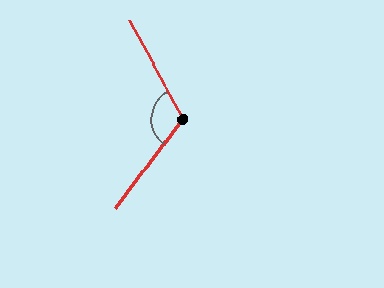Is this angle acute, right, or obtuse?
It is obtuse.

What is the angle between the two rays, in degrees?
Approximately 114 degrees.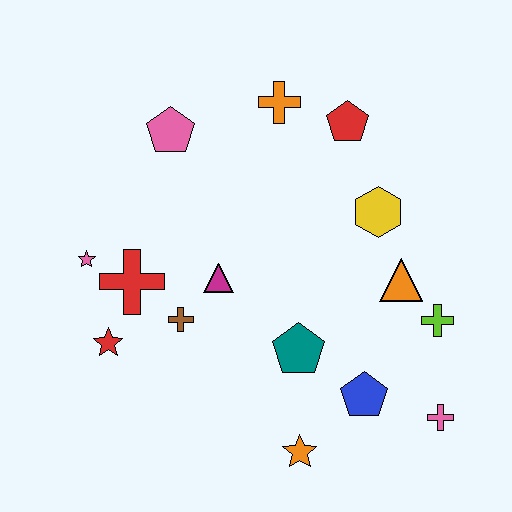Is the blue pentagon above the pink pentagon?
No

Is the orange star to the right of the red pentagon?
No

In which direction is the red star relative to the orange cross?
The red star is below the orange cross.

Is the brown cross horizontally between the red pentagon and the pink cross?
No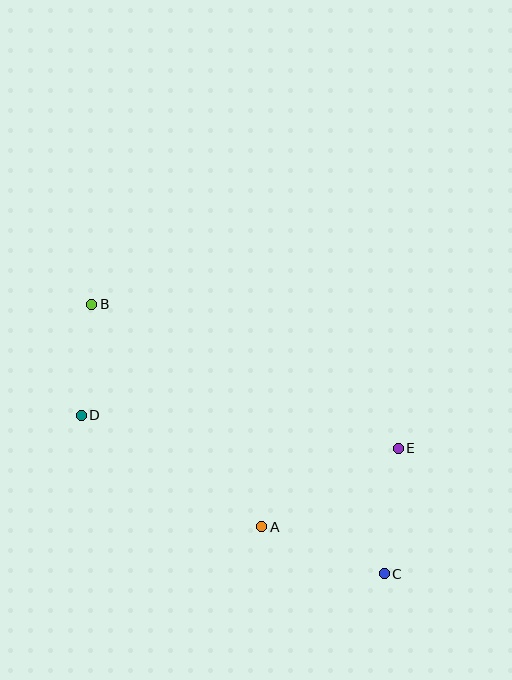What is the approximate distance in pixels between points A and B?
The distance between A and B is approximately 280 pixels.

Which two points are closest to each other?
Points B and D are closest to each other.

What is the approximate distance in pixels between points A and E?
The distance between A and E is approximately 158 pixels.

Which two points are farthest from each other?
Points B and C are farthest from each other.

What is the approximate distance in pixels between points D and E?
The distance between D and E is approximately 319 pixels.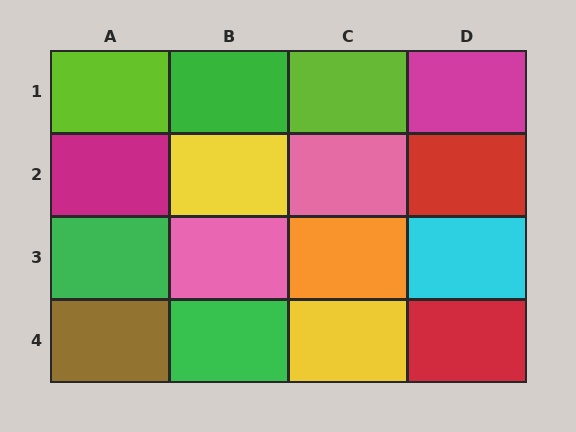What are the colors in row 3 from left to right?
Green, pink, orange, cyan.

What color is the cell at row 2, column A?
Magenta.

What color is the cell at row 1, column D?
Magenta.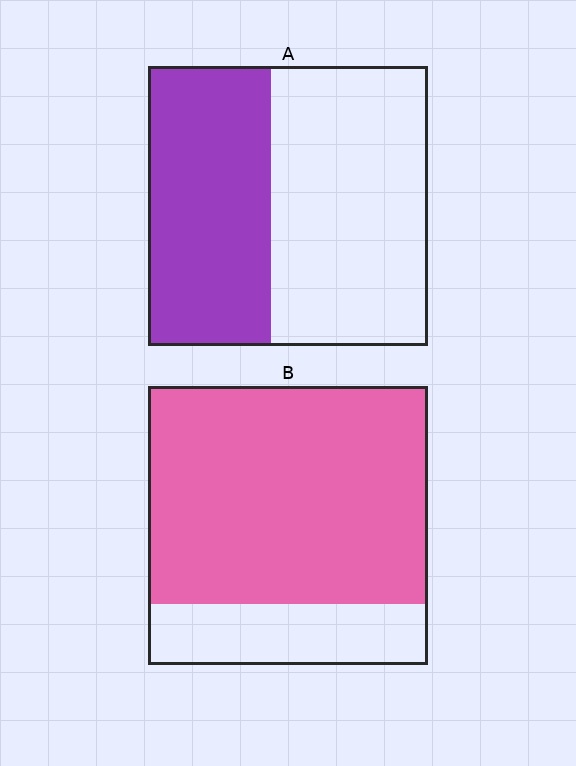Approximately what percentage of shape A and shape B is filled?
A is approximately 45% and B is approximately 80%.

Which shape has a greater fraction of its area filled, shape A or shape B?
Shape B.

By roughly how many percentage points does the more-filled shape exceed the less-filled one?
By roughly 35 percentage points (B over A).